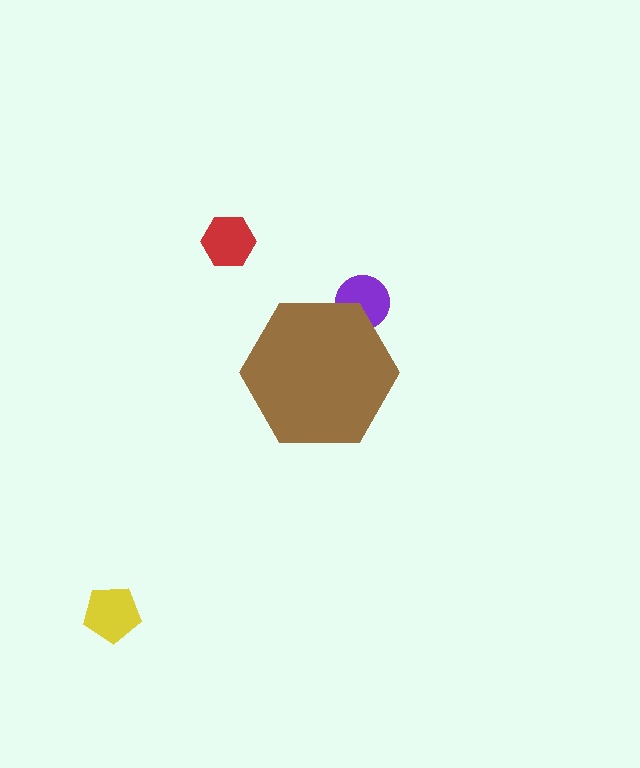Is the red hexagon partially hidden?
No, the red hexagon is fully visible.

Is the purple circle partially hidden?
Yes, the purple circle is partially hidden behind the brown hexagon.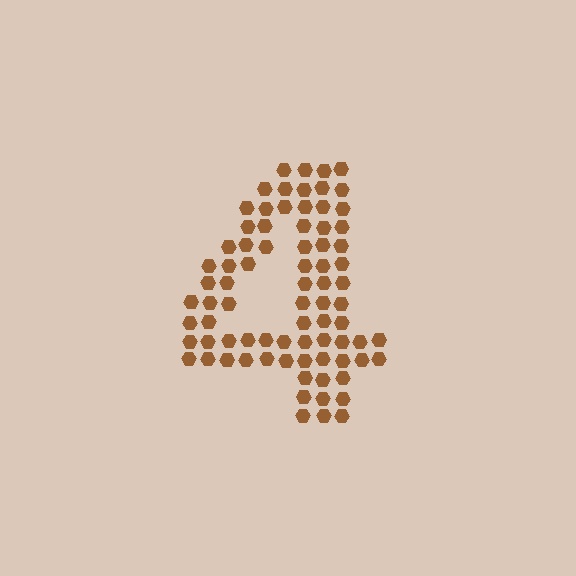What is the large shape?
The large shape is the digit 4.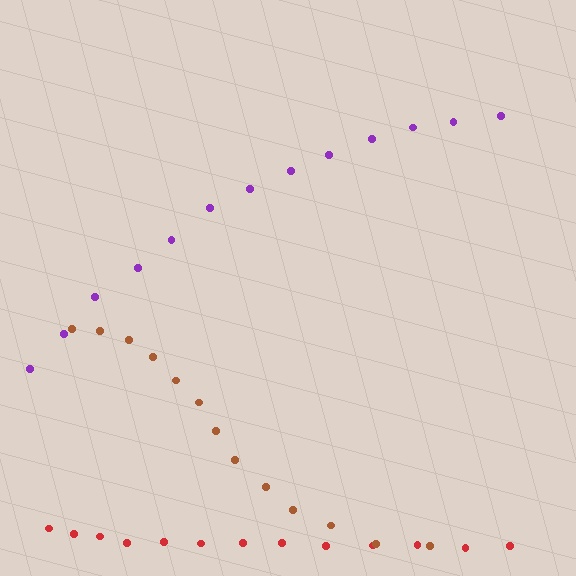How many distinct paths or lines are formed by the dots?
There are 3 distinct paths.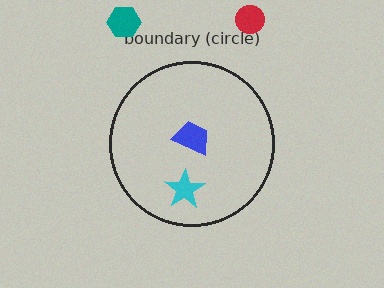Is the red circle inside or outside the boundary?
Outside.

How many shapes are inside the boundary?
2 inside, 2 outside.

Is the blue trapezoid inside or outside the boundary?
Inside.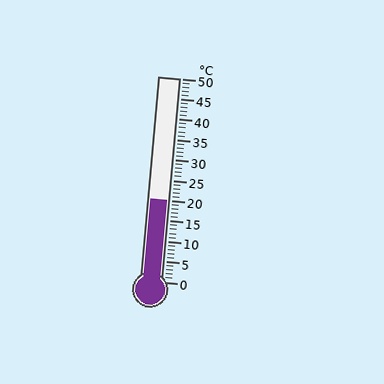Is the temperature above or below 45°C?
The temperature is below 45°C.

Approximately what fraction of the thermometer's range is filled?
The thermometer is filled to approximately 40% of its range.